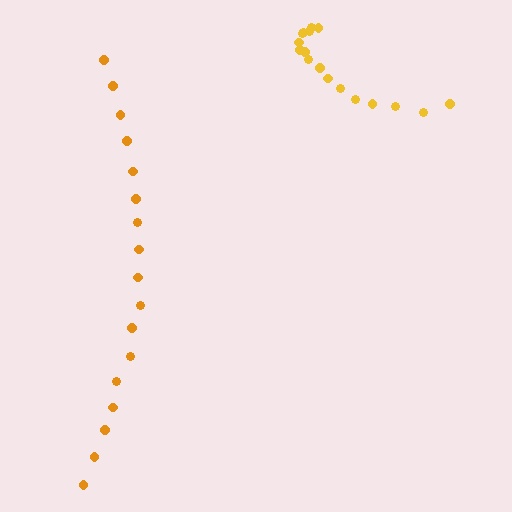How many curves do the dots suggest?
There are 2 distinct paths.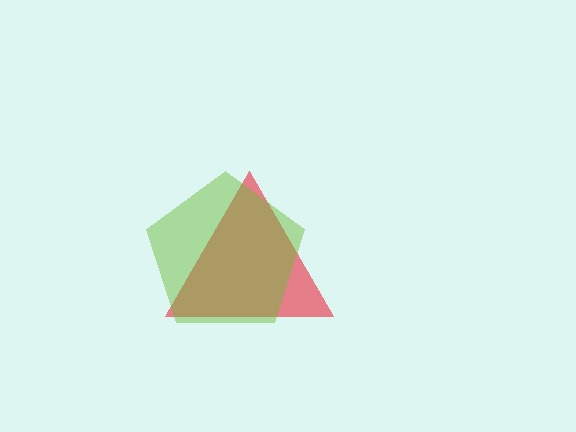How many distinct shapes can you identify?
There are 2 distinct shapes: a red triangle, a lime pentagon.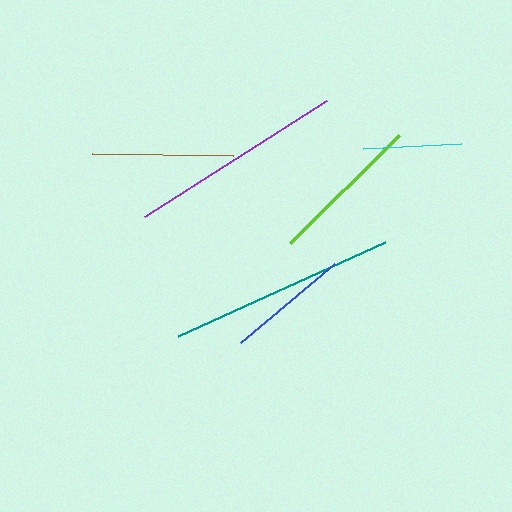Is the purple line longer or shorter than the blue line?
The purple line is longer than the blue line.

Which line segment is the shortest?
The cyan line is the shortest at approximately 97 pixels.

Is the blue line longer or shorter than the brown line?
The brown line is longer than the blue line.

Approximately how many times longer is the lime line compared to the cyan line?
The lime line is approximately 1.6 times the length of the cyan line.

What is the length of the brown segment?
The brown segment is approximately 141 pixels long.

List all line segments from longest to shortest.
From longest to shortest: teal, purple, lime, brown, blue, cyan.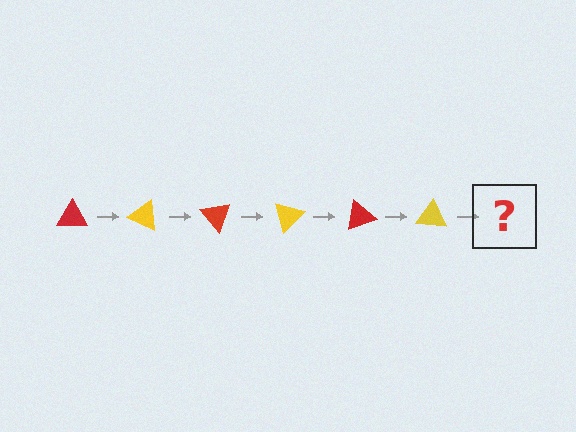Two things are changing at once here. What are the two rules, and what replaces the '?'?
The two rules are that it rotates 25 degrees each step and the color cycles through red and yellow. The '?' should be a red triangle, rotated 150 degrees from the start.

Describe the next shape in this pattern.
It should be a red triangle, rotated 150 degrees from the start.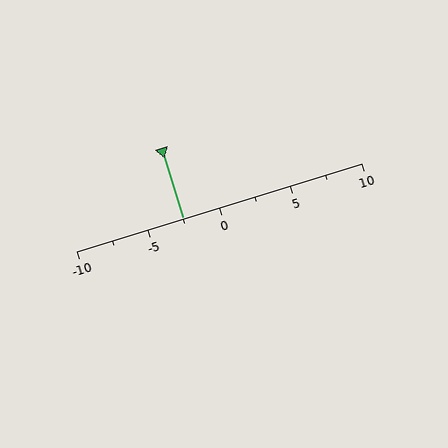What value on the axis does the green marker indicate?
The marker indicates approximately -2.5.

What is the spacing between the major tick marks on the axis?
The major ticks are spaced 5 apart.